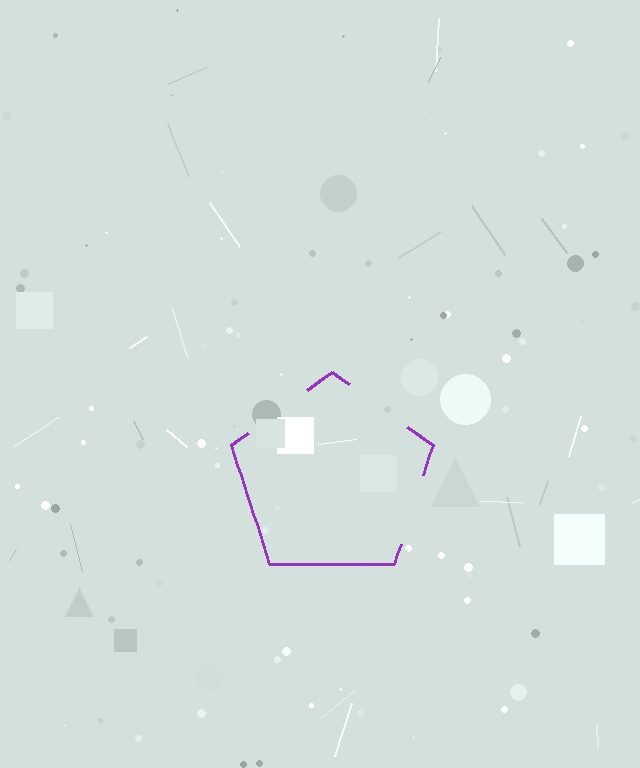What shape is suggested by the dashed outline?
The dashed outline suggests a pentagon.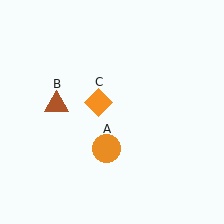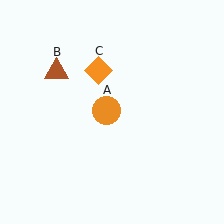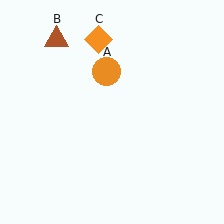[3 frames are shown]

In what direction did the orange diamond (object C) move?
The orange diamond (object C) moved up.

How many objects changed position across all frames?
3 objects changed position: orange circle (object A), brown triangle (object B), orange diamond (object C).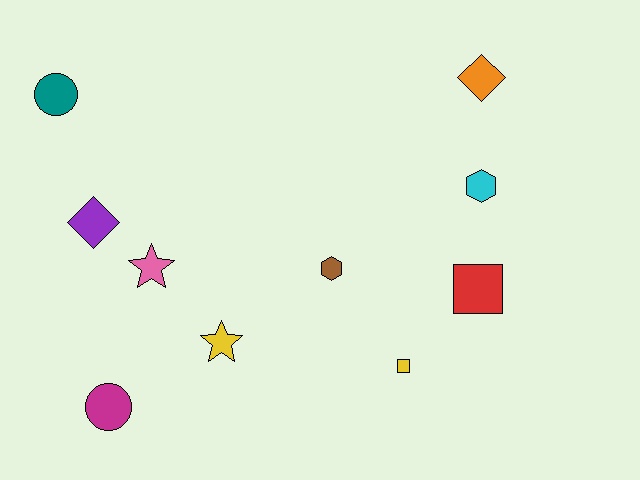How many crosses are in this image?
There are no crosses.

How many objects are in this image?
There are 10 objects.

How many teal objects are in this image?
There is 1 teal object.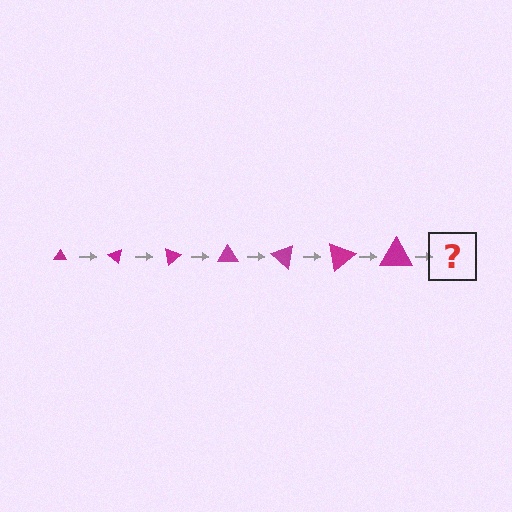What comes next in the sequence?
The next element should be a triangle, larger than the previous one and rotated 280 degrees from the start.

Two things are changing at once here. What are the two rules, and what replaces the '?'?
The two rules are that the triangle grows larger each step and it rotates 40 degrees each step. The '?' should be a triangle, larger than the previous one and rotated 280 degrees from the start.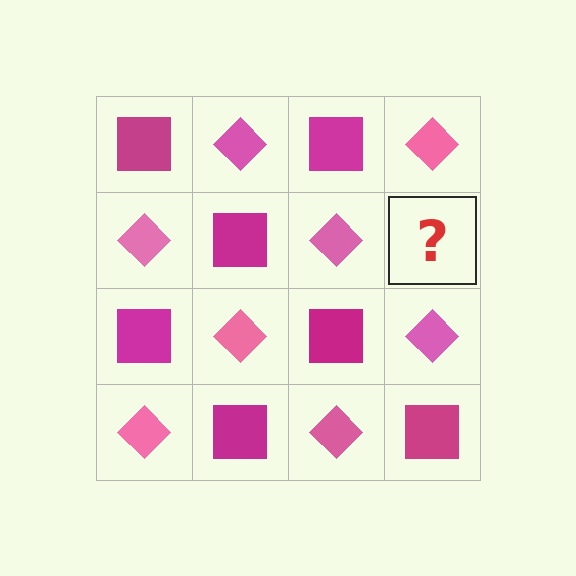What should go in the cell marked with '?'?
The missing cell should contain a magenta square.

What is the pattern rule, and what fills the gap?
The rule is that it alternates magenta square and pink diamond in a checkerboard pattern. The gap should be filled with a magenta square.